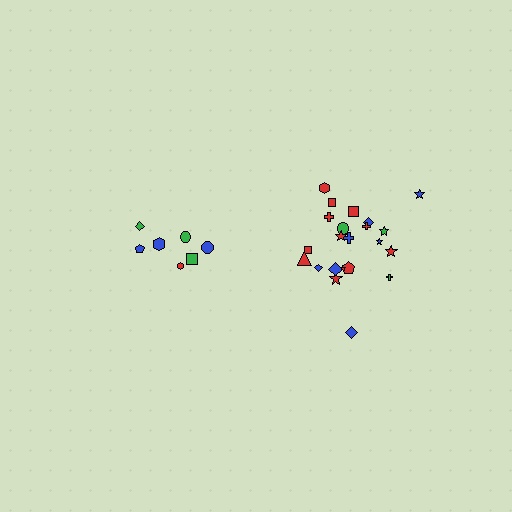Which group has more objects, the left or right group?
The right group.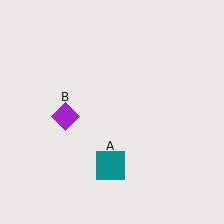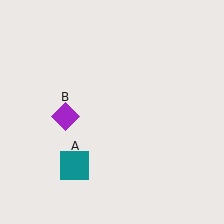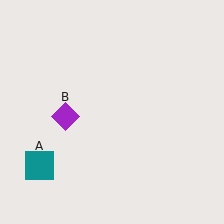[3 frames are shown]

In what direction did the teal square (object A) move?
The teal square (object A) moved left.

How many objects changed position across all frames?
1 object changed position: teal square (object A).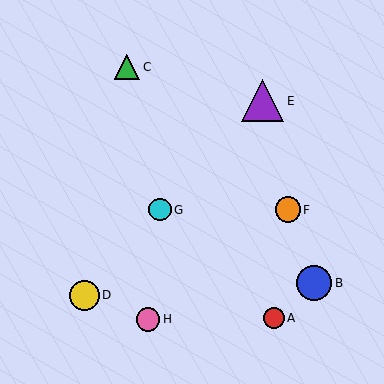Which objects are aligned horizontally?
Objects F, G are aligned horizontally.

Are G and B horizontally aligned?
No, G is at y≈210 and B is at y≈283.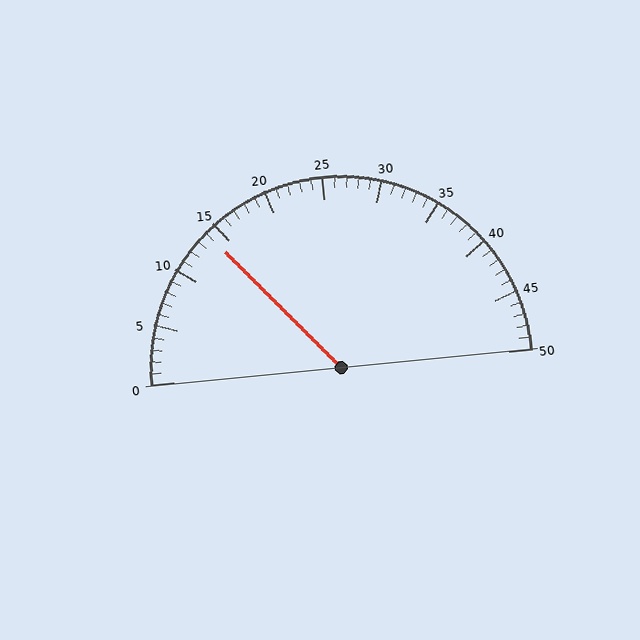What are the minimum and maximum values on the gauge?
The gauge ranges from 0 to 50.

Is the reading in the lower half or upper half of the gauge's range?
The reading is in the lower half of the range (0 to 50).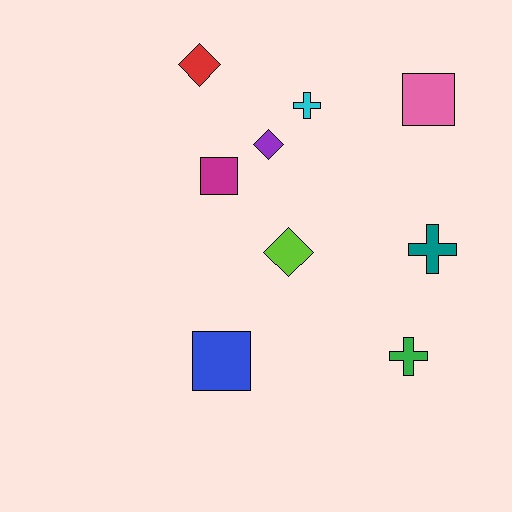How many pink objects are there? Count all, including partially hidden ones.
There is 1 pink object.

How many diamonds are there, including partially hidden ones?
There are 3 diamonds.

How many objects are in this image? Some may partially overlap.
There are 9 objects.